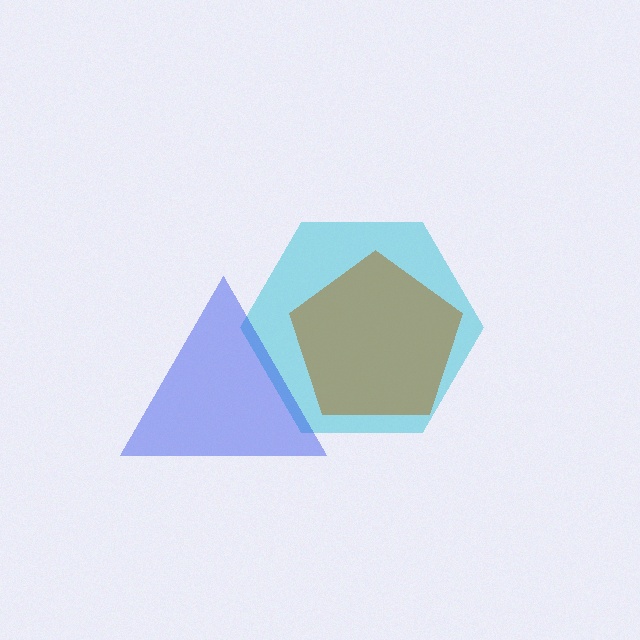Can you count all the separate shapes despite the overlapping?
Yes, there are 3 separate shapes.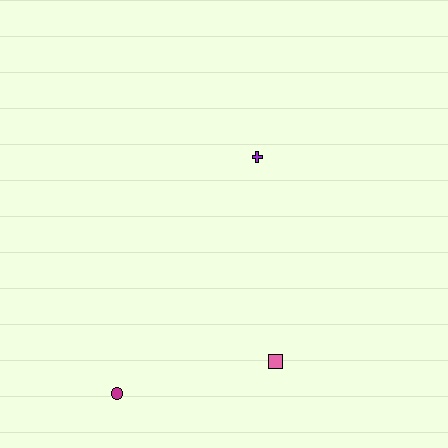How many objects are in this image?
There are 3 objects.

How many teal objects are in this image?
There are no teal objects.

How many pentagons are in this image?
There are no pentagons.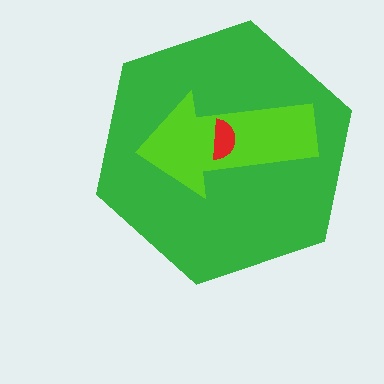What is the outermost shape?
The green hexagon.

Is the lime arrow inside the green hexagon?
Yes.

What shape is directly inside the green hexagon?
The lime arrow.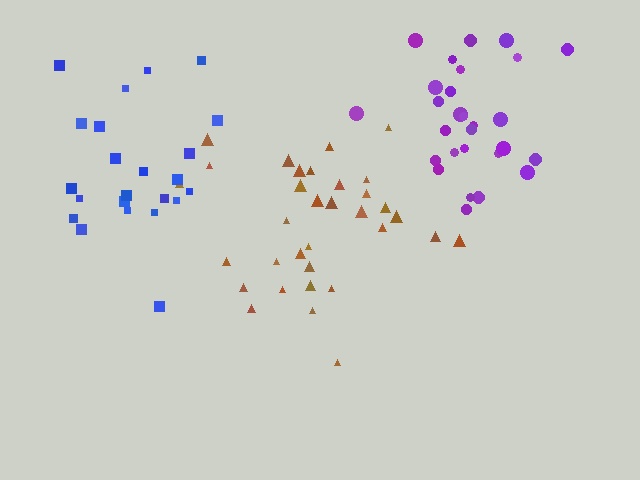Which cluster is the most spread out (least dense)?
Blue.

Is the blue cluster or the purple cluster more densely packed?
Purple.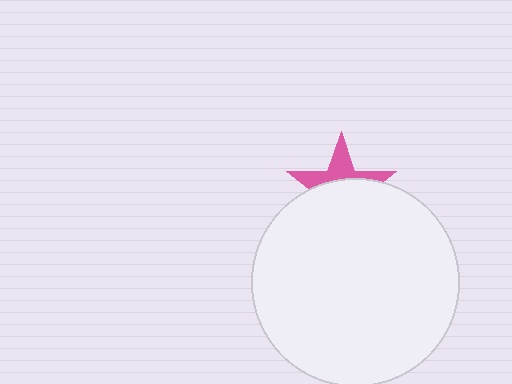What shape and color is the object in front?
The object in front is a white circle.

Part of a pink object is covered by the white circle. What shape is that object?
It is a star.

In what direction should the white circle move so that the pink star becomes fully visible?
The white circle should move down. That is the shortest direction to clear the overlap and leave the pink star fully visible.